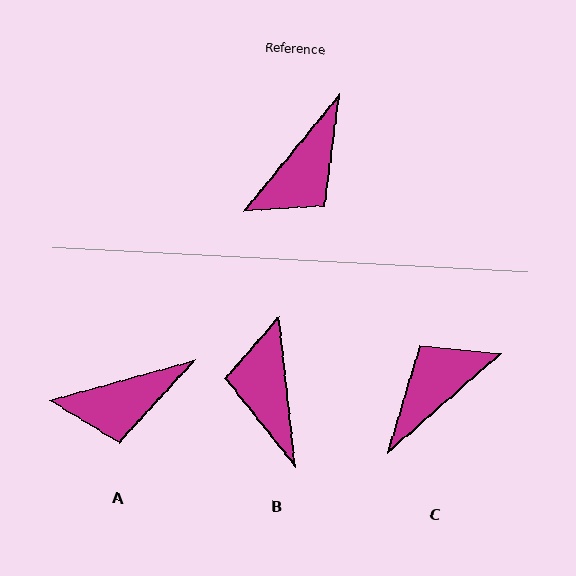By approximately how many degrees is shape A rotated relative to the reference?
Approximately 35 degrees clockwise.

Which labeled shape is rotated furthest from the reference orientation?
C, about 171 degrees away.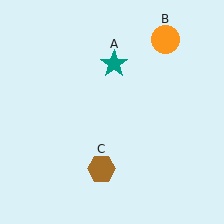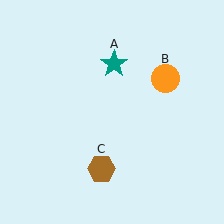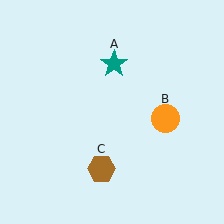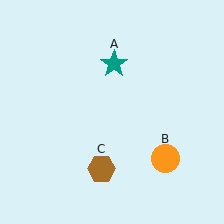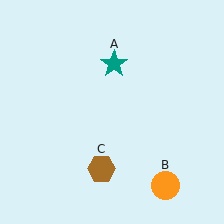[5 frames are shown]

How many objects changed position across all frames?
1 object changed position: orange circle (object B).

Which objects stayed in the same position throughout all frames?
Teal star (object A) and brown hexagon (object C) remained stationary.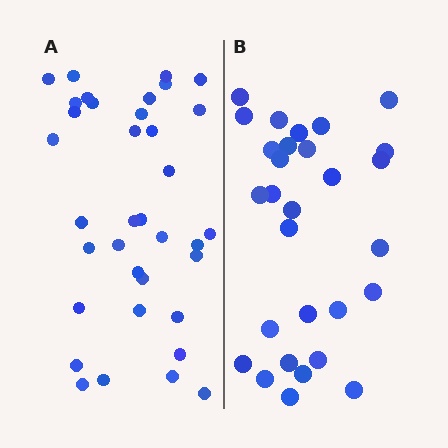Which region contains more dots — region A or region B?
Region A (the left region) has more dots.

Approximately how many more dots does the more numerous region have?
Region A has roughly 8 or so more dots than region B.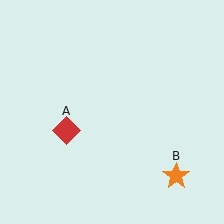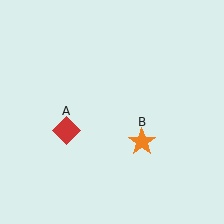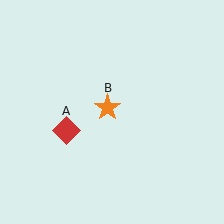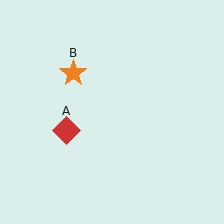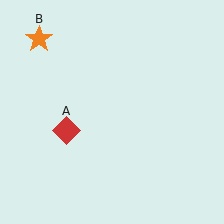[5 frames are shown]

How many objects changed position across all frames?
1 object changed position: orange star (object B).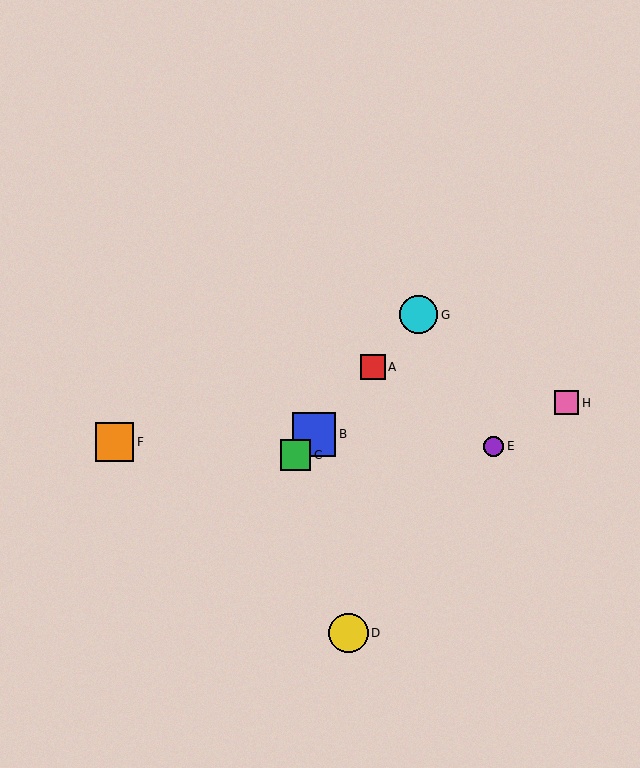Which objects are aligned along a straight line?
Objects A, B, C, G are aligned along a straight line.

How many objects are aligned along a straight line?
4 objects (A, B, C, G) are aligned along a straight line.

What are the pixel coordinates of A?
Object A is at (373, 367).